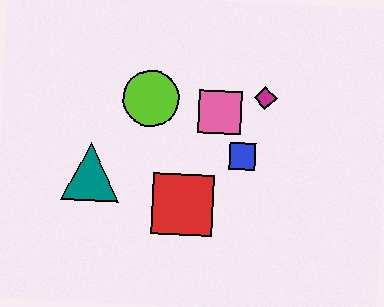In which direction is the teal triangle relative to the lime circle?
The teal triangle is below the lime circle.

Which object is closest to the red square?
The blue square is closest to the red square.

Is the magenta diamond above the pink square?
Yes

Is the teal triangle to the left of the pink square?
Yes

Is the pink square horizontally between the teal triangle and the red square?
No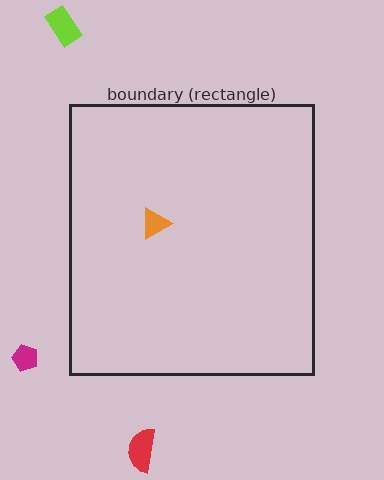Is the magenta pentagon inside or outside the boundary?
Outside.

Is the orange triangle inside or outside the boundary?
Inside.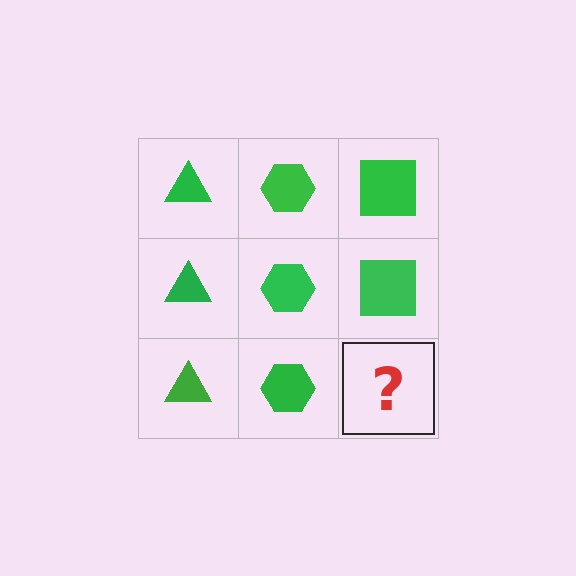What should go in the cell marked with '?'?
The missing cell should contain a green square.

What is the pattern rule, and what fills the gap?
The rule is that each column has a consistent shape. The gap should be filled with a green square.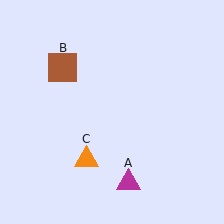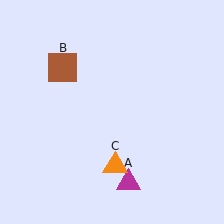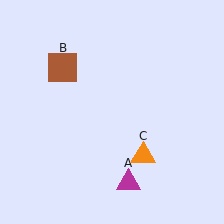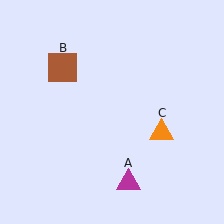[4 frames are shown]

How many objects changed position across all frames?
1 object changed position: orange triangle (object C).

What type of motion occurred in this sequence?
The orange triangle (object C) rotated counterclockwise around the center of the scene.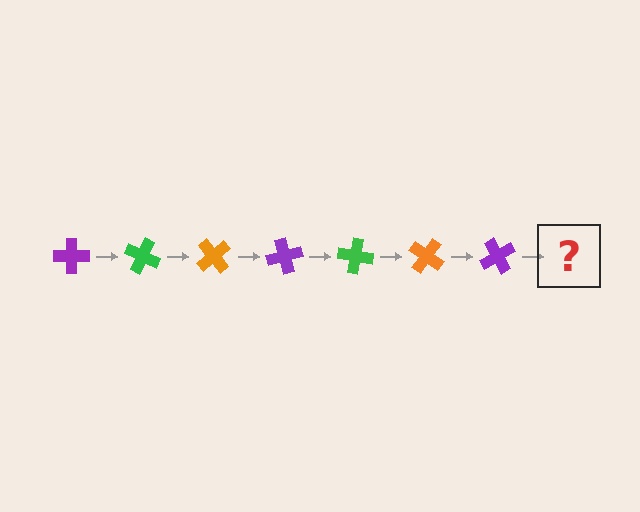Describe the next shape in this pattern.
It should be a green cross, rotated 175 degrees from the start.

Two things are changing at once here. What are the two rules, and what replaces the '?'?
The two rules are that it rotates 25 degrees each step and the color cycles through purple, green, and orange. The '?' should be a green cross, rotated 175 degrees from the start.